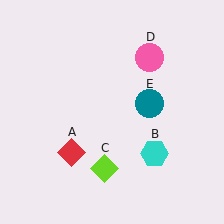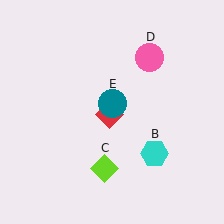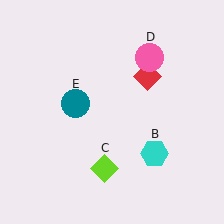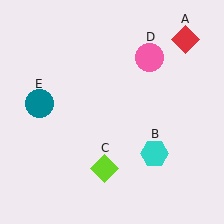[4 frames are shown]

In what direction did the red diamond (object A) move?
The red diamond (object A) moved up and to the right.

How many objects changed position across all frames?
2 objects changed position: red diamond (object A), teal circle (object E).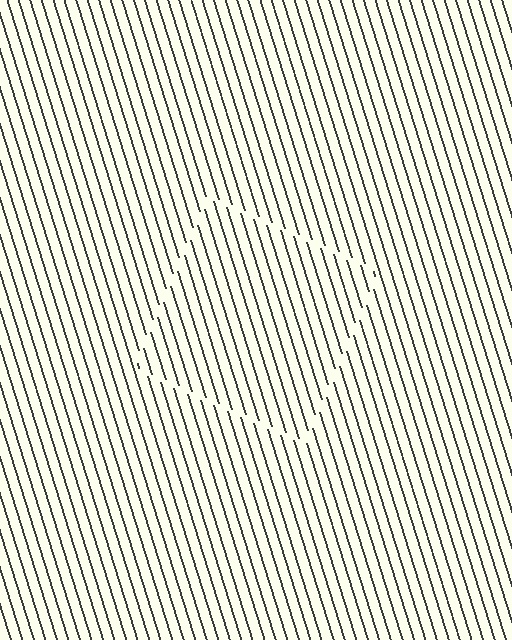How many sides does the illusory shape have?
4 sides — the line-ends trace a square.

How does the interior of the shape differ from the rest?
The interior of the shape contains the same grating, shifted by half a period — the contour is defined by the phase discontinuity where line-ends from the inner and outer gratings abut.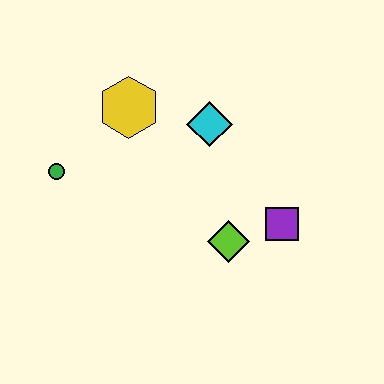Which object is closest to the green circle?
The yellow hexagon is closest to the green circle.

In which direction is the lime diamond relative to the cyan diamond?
The lime diamond is below the cyan diamond.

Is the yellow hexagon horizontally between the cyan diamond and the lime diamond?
No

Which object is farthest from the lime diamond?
The green circle is farthest from the lime diamond.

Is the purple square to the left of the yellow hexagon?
No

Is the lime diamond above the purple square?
No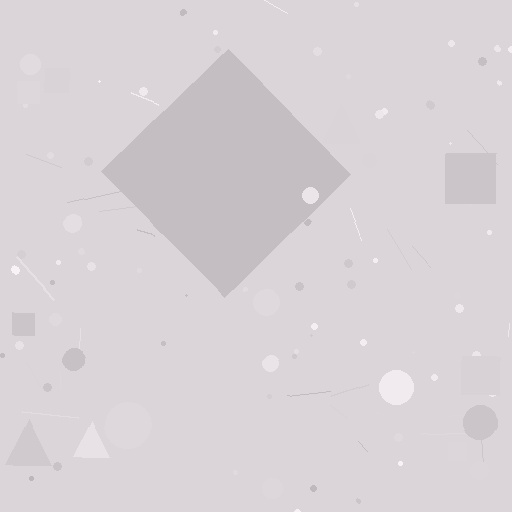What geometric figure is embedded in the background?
A diamond is embedded in the background.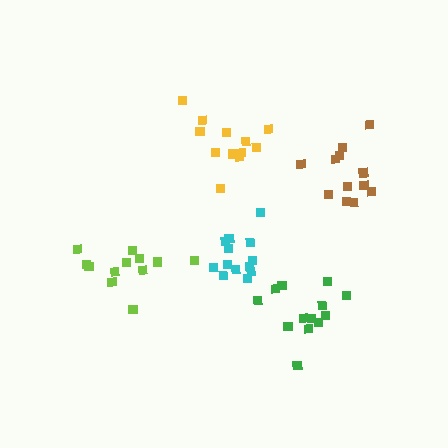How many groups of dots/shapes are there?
There are 5 groups.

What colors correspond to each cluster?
The clusters are colored: green, lime, brown, cyan, yellow.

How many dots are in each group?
Group 1: 13 dots, Group 2: 12 dots, Group 3: 12 dots, Group 4: 13 dots, Group 5: 12 dots (62 total).